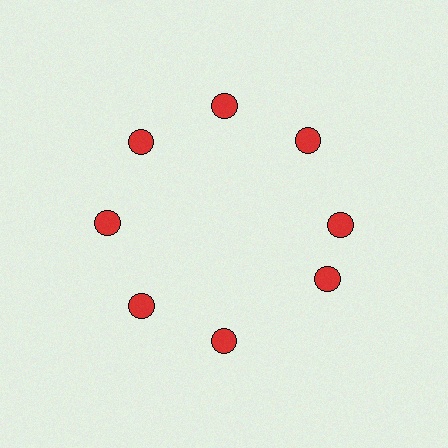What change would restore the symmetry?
The symmetry would be restored by rotating it back into even spacing with its neighbors so that all 8 circles sit at equal angles and equal distance from the center.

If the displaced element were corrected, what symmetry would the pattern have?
It would have 8-fold rotational symmetry — the pattern would map onto itself every 45 degrees.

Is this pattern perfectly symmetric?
No. The 8 red circles are arranged in a ring, but one element near the 4 o'clock position is rotated out of alignment along the ring, breaking the 8-fold rotational symmetry.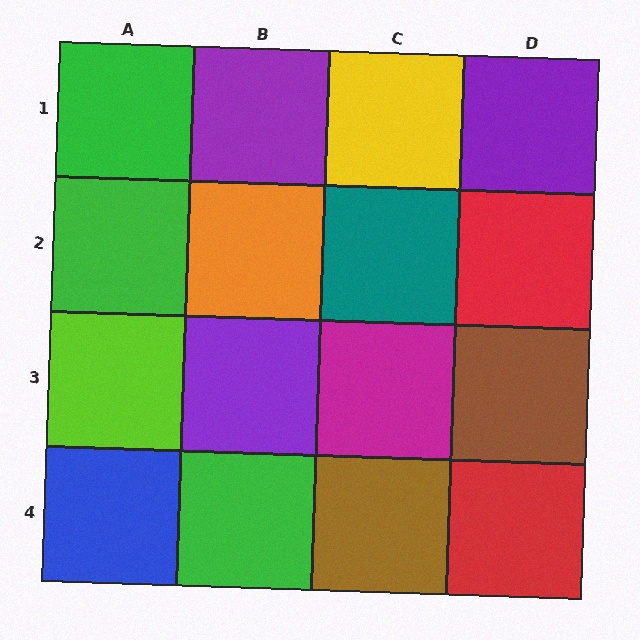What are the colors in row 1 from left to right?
Green, purple, yellow, purple.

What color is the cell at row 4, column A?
Blue.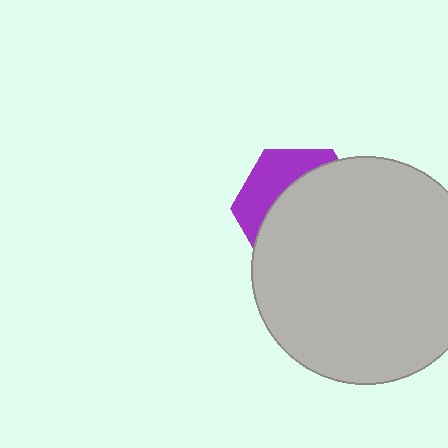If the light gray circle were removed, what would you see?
You would see the complete purple hexagon.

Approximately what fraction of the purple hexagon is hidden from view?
Roughly 68% of the purple hexagon is hidden behind the light gray circle.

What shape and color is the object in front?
The object in front is a light gray circle.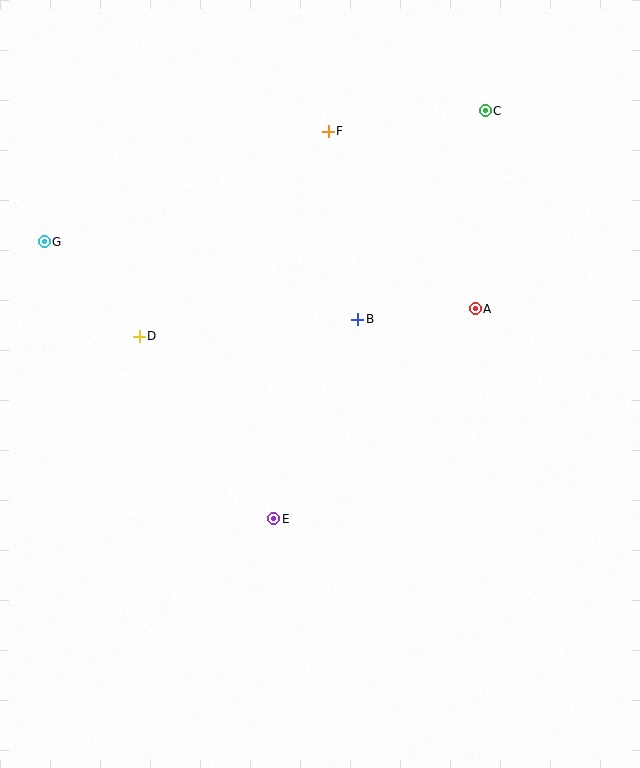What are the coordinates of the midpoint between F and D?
The midpoint between F and D is at (234, 234).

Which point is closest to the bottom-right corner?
Point E is closest to the bottom-right corner.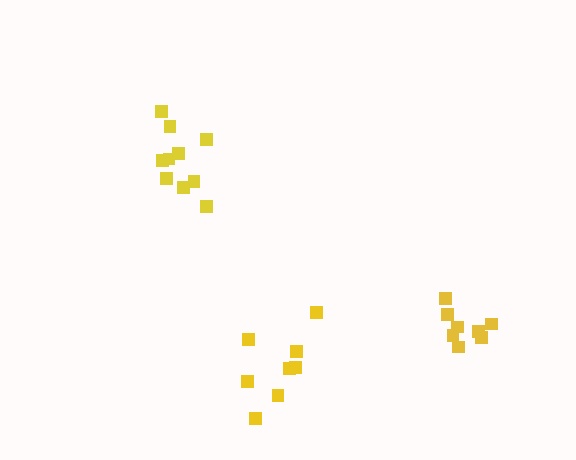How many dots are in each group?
Group 1: 8 dots, Group 2: 10 dots, Group 3: 8 dots (26 total).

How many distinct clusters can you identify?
There are 3 distinct clusters.